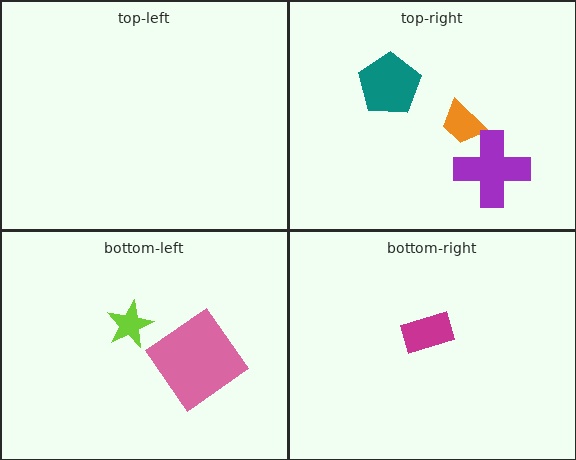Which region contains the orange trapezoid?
The top-right region.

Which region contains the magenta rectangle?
The bottom-right region.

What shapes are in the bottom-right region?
The magenta rectangle.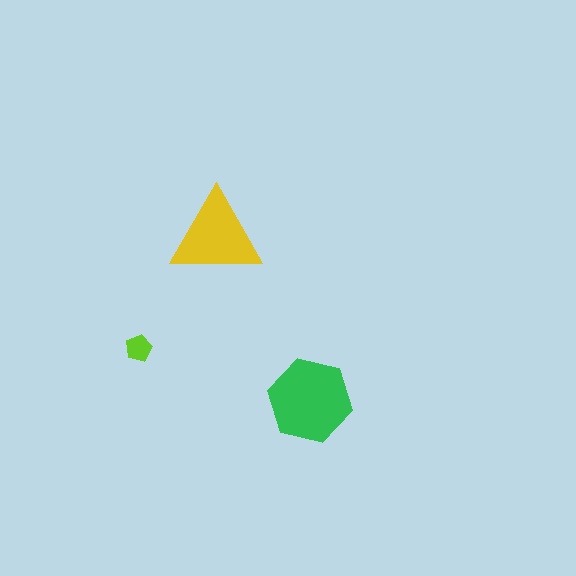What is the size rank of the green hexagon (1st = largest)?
1st.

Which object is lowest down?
The green hexagon is bottommost.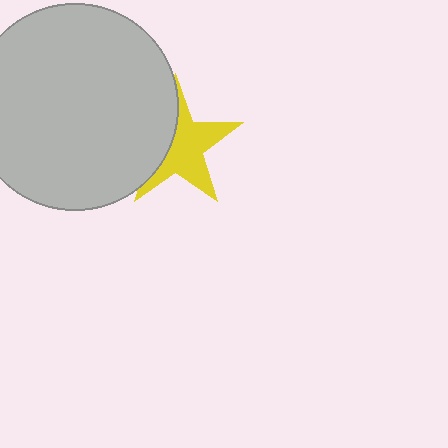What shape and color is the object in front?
The object in front is a light gray circle.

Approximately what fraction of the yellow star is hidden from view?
Roughly 40% of the yellow star is hidden behind the light gray circle.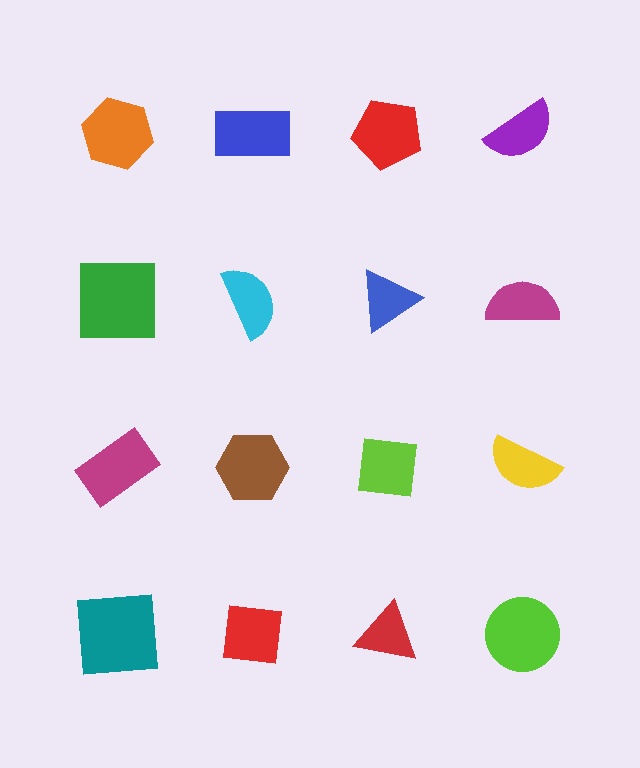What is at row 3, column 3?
A lime square.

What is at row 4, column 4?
A lime circle.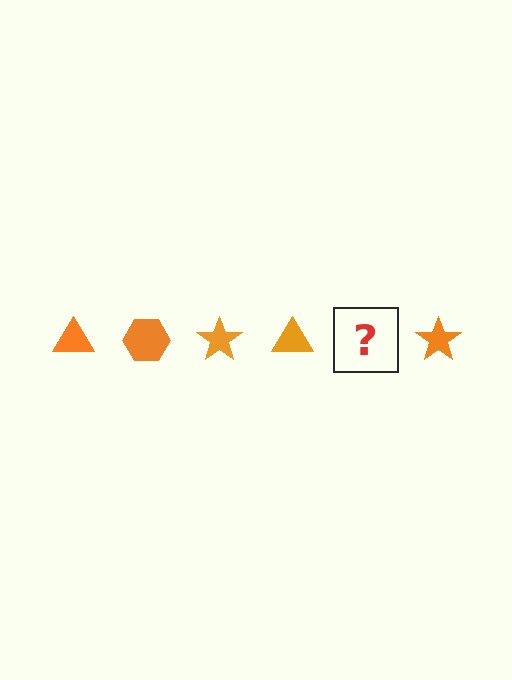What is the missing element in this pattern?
The missing element is an orange hexagon.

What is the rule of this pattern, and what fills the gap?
The rule is that the pattern cycles through triangle, hexagon, star shapes in orange. The gap should be filled with an orange hexagon.